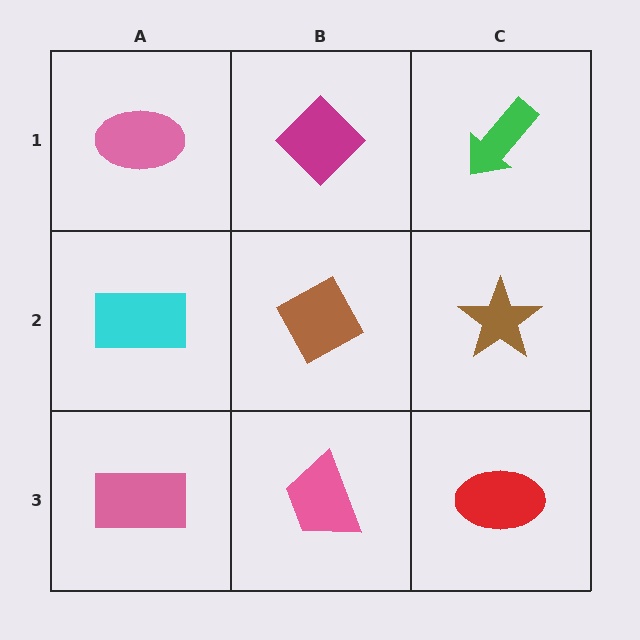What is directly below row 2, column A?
A pink rectangle.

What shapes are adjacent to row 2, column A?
A pink ellipse (row 1, column A), a pink rectangle (row 3, column A), a brown diamond (row 2, column B).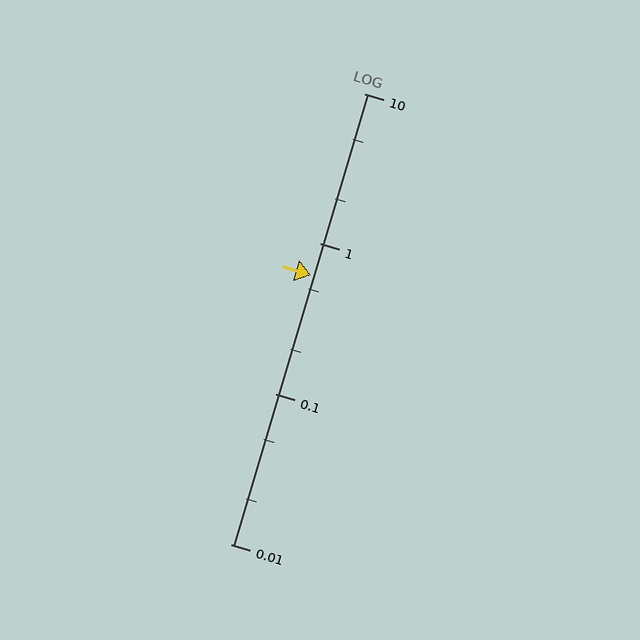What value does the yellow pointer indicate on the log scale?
The pointer indicates approximately 0.62.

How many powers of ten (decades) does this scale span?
The scale spans 3 decades, from 0.01 to 10.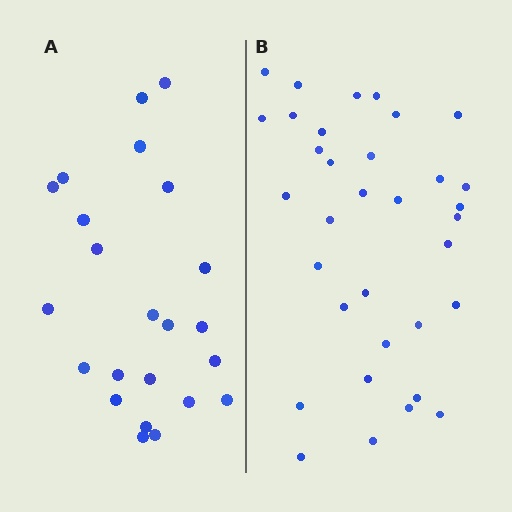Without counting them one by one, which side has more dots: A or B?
Region B (the right region) has more dots.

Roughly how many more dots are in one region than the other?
Region B has roughly 12 or so more dots than region A.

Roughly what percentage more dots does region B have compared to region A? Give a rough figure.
About 50% more.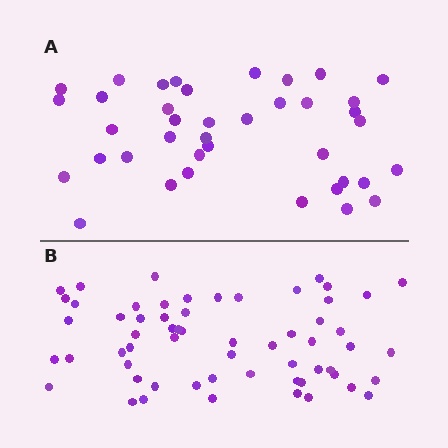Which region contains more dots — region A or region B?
Region B (the bottom region) has more dots.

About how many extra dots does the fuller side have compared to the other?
Region B has approximately 20 more dots than region A.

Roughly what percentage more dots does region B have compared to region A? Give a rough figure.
About 55% more.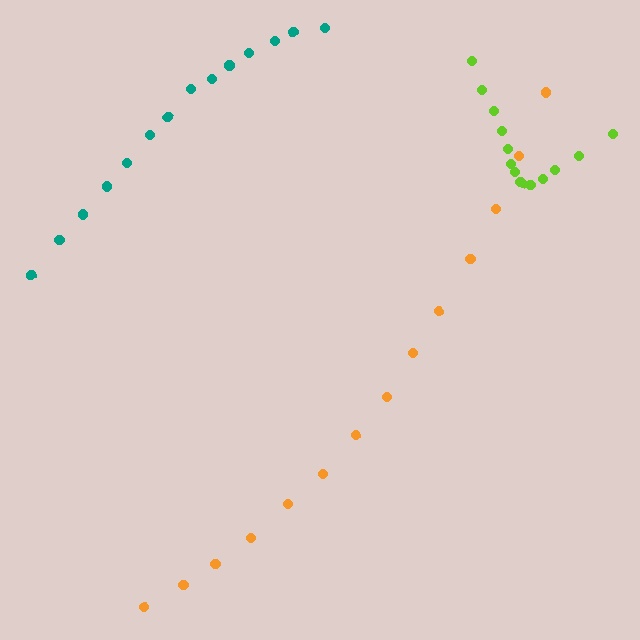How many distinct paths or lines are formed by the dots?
There are 3 distinct paths.